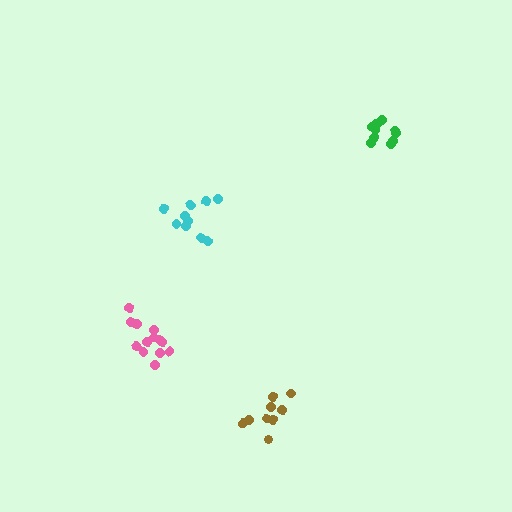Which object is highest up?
The green cluster is topmost.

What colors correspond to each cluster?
The clusters are colored: pink, cyan, green, brown.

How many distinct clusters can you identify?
There are 4 distinct clusters.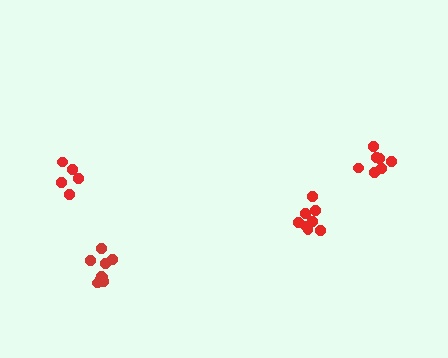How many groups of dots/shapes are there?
There are 4 groups.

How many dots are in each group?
Group 1: 8 dots, Group 2: 8 dots, Group 3: 9 dots, Group 4: 5 dots (30 total).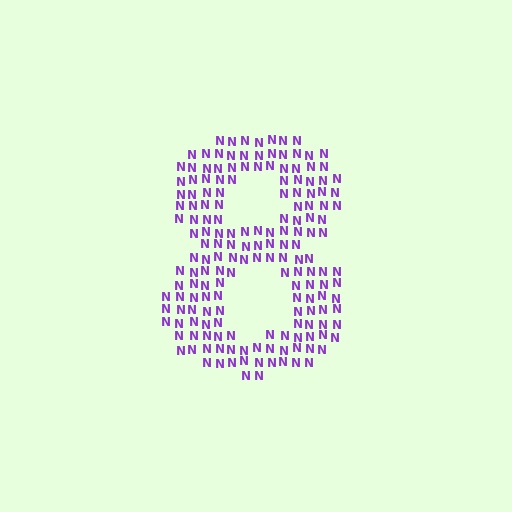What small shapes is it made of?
It is made of small letter N's.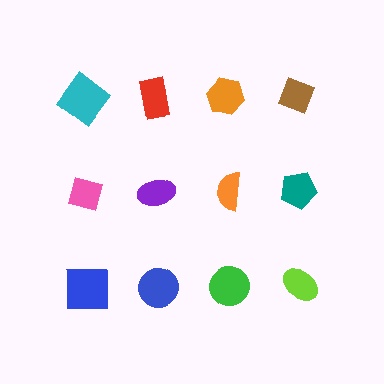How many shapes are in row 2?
4 shapes.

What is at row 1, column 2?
A red rectangle.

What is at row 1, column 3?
An orange hexagon.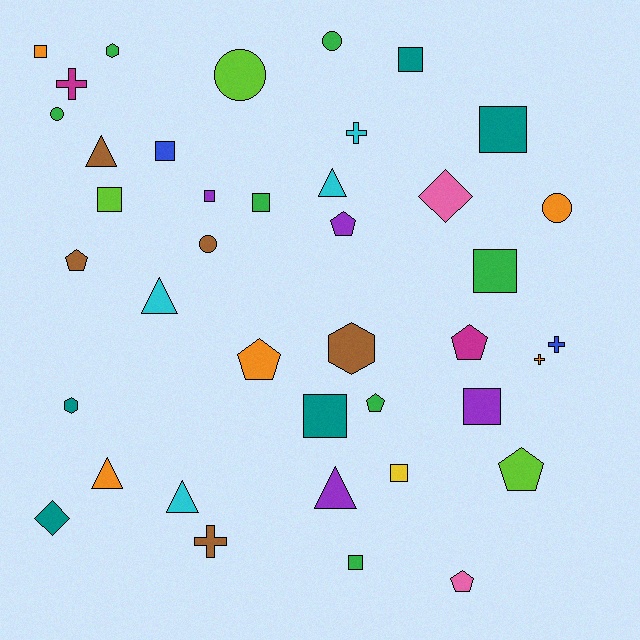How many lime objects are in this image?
There are 3 lime objects.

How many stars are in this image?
There are no stars.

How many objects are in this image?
There are 40 objects.